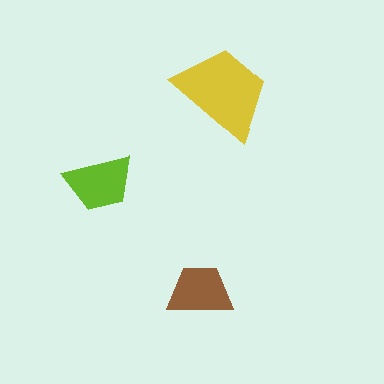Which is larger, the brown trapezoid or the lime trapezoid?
The lime one.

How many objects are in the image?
There are 3 objects in the image.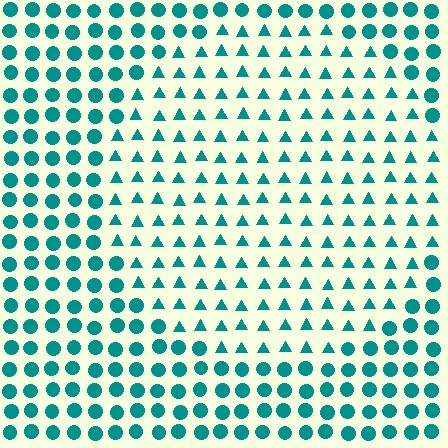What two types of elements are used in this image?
The image uses triangles inside the circle region and circles outside it.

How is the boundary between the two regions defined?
The boundary is defined by a change in element shape: triangles inside vs. circles outside. All elements share the same color and spacing.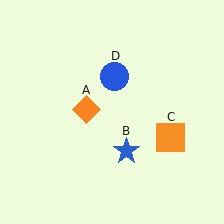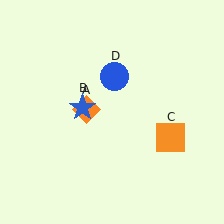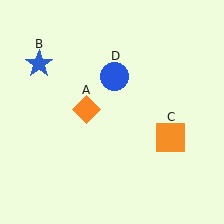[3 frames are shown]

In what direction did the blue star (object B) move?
The blue star (object B) moved up and to the left.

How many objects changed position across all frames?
1 object changed position: blue star (object B).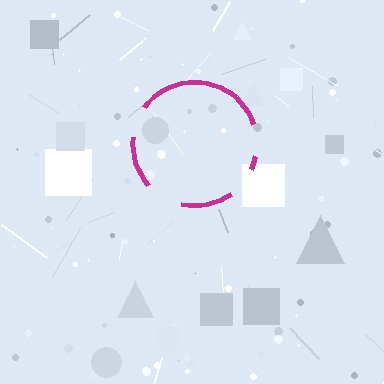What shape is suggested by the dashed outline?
The dashed outline suggests a circle.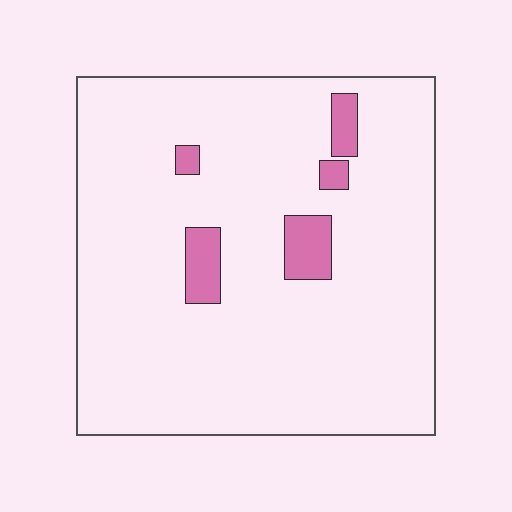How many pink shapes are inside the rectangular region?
5.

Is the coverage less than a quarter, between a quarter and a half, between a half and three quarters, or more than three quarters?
Less than a quarter.